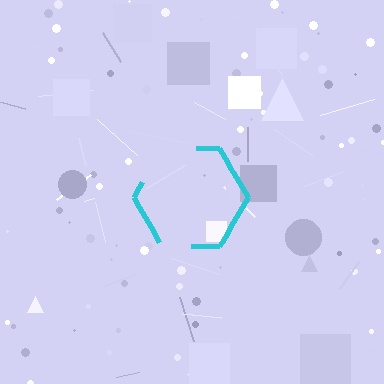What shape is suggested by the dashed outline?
The dashed outline suggests a hexagon.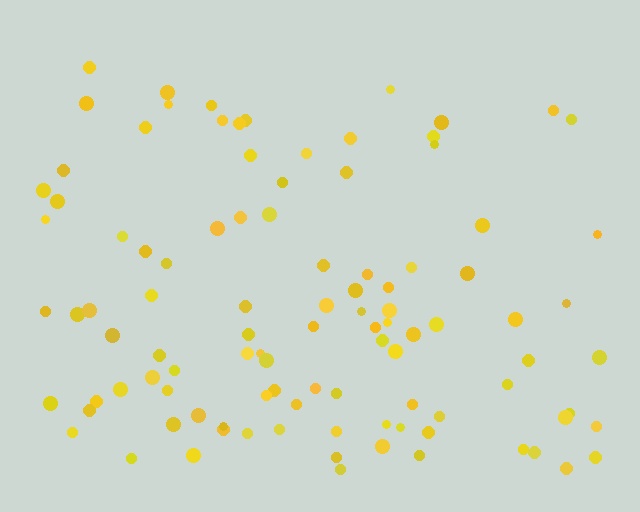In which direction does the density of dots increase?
From top to bottom, with the bottom side densest.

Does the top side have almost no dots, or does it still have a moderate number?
Still a moderate number, just noticeably fewer than the bottom.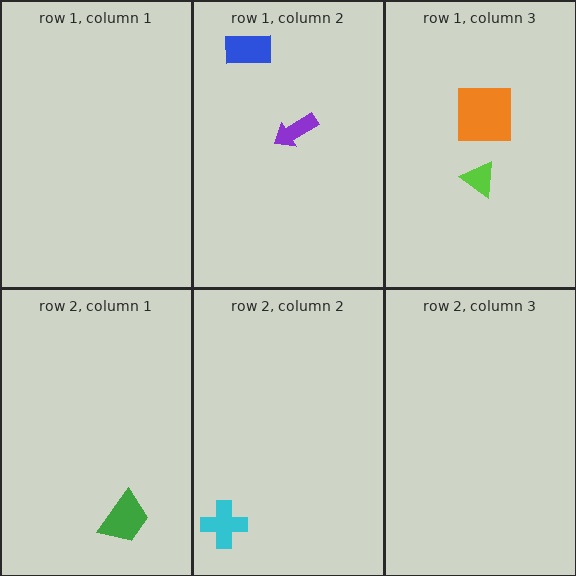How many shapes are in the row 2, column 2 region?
1.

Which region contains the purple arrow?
The row 1, column 2 region.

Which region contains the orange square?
The row 1, column 3 region.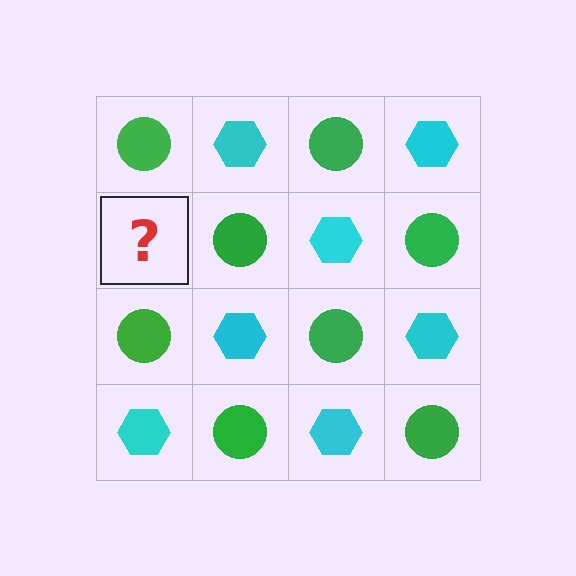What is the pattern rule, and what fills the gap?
The rule is that it alternates green circle and cyan hexagon in a checkerboard pattern. The gap should be filled with a cyan hexagon.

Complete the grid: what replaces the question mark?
The question mark should be replaced with a cyan hexagon.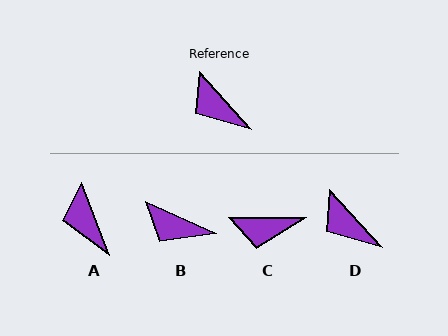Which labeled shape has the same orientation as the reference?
D.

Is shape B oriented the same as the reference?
No, it is off by about 24 degrees.